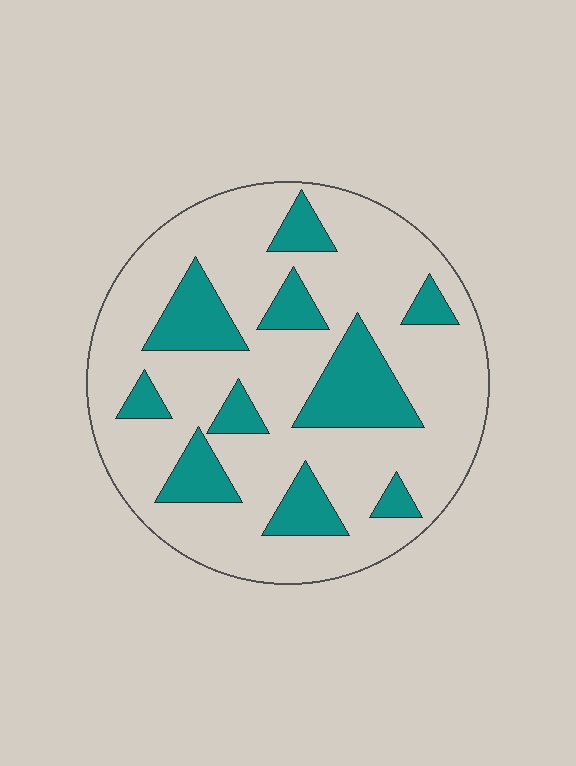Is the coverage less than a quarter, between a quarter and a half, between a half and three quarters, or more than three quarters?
Less than a quarter.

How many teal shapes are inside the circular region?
10.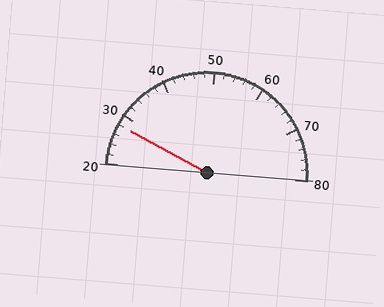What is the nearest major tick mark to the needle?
The nearest major tick mark is 30.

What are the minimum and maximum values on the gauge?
The gauge ranges from 20 to 80.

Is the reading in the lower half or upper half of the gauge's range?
The reading is in the lower half of the range (20 to 80).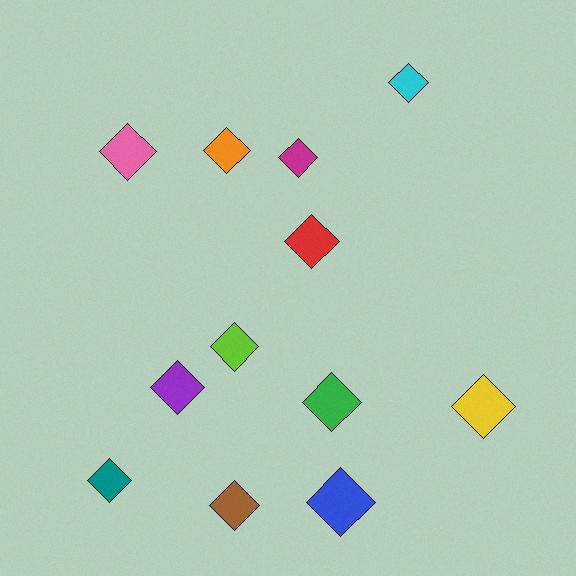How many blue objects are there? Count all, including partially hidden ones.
There is 1 blue object.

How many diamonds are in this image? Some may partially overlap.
There are 12 diamonds.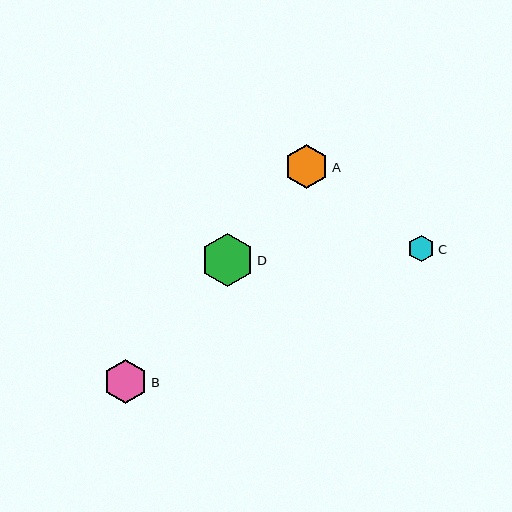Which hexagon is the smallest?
Hexagon C is the smallest with a size of approximately 27 pixels.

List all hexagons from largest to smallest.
From largest to smallest: D, B, A, C.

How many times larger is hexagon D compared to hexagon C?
Hexagon D is approximately 2.0 times the size of hexagon C.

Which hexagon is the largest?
Hexagon D is the largest with a size of approximately 53 pixels.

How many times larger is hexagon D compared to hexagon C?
Hexagon D is approximately 2.0 times the size of hexagon C.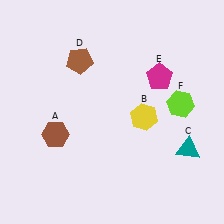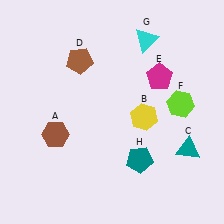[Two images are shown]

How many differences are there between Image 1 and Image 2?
There are 2 differences between the two images.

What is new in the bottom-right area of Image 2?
A teal pentagon (H) was added in the bottom-right area of Image 2.